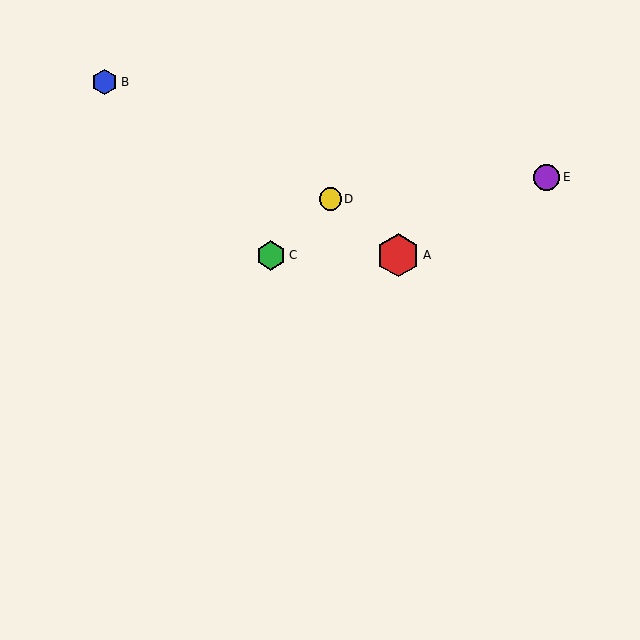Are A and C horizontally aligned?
Yes, both are at y≈255.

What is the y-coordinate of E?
Object E is at y≈177.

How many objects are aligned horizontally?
2 objects (A, C) are aligned horizontally.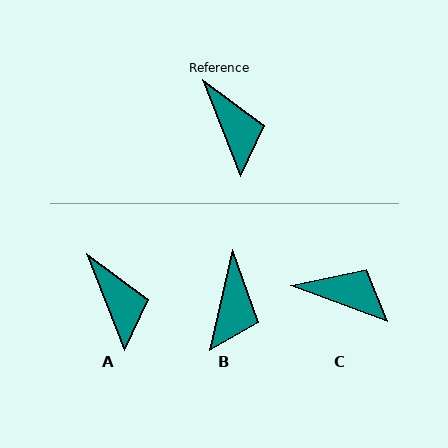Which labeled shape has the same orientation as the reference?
A.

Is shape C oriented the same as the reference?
No, it is off by about 48 degrees.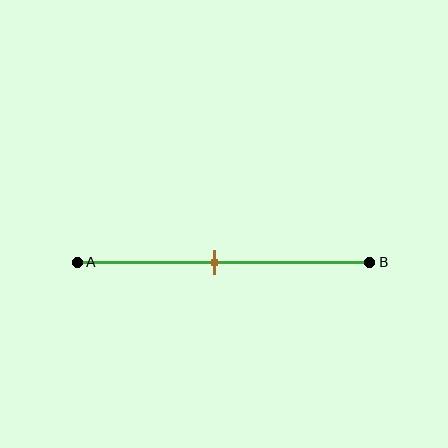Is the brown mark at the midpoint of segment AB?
No, the mark is at about 45% from A, not at the 50% midpoint.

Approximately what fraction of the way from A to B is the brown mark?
The brown mark is approximately 45% of the way from A to B.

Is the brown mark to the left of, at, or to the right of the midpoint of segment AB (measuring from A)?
The brown mark is to the left of the midpoint of segment AB.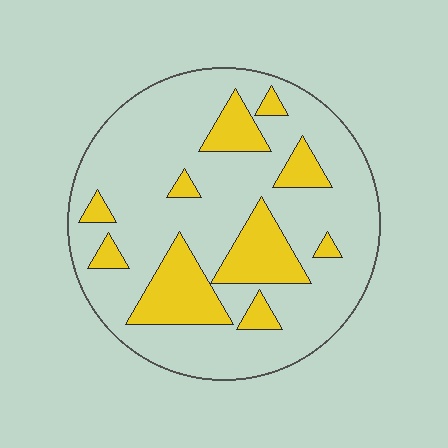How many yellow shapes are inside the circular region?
10.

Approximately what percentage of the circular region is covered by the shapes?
Approximately 25%.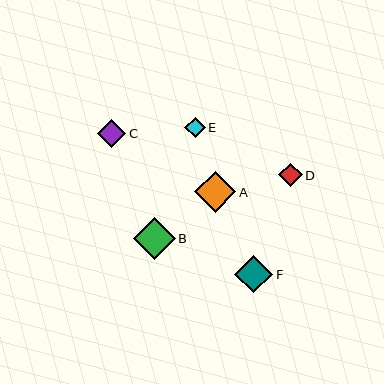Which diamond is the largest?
Diamond B is the largest with a size of approximately 42 pixels.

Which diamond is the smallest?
Diamond E is the smallest with a size of approximately 20 pixels.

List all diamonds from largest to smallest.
From largest to smallest: B, A, F, C, D, E.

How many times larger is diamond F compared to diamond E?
Diamond F is approximately 1.8 times the size of diamond E.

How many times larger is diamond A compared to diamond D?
Diamond A is approximately 1.8 times the size of diamond D.